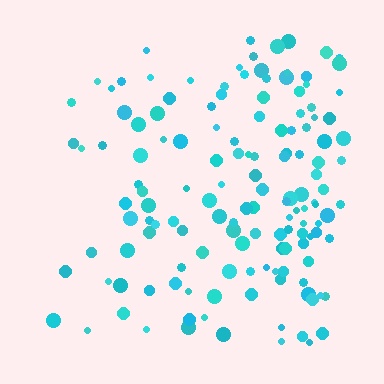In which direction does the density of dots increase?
From left to right, with the right side densest.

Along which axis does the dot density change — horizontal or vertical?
Horizontal.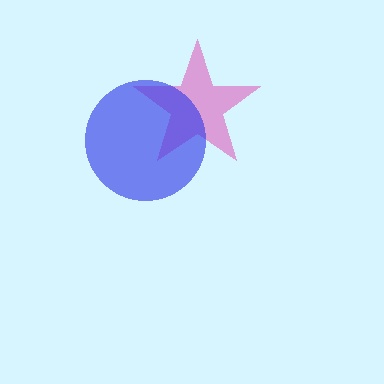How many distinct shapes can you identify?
There are 2 distinct shapes: a pink star, a blue circle.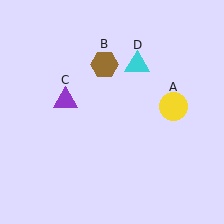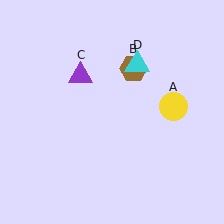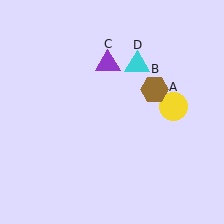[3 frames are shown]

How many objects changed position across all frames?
2 objects changed position: brown hexagon (object B), purple triangle (object C).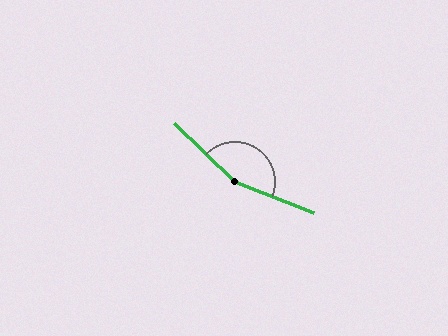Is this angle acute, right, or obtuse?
It is obtuse.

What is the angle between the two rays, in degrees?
Approximately 157 degrees.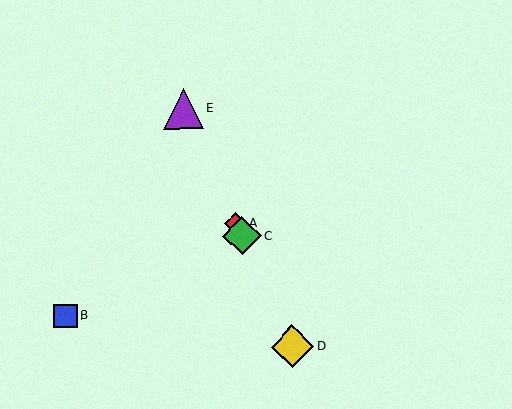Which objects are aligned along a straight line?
Objects A, C, D, E are aligned along a straight line.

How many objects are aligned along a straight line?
4 objects (A, C, D, E) are aligned along a straight line.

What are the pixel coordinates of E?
Object E is at (184, 109).